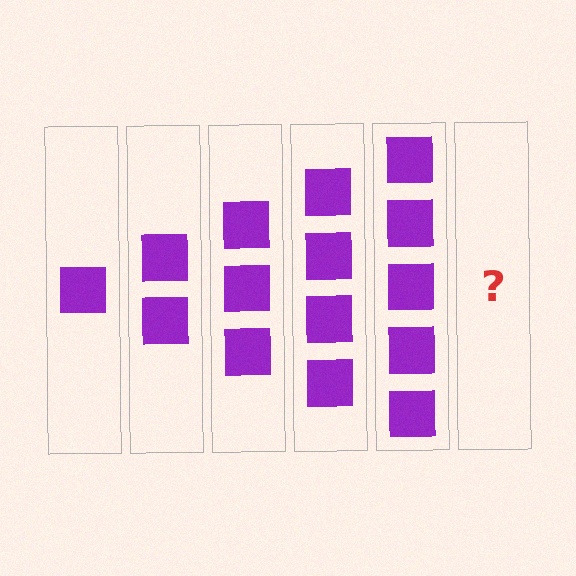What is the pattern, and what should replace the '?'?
The pattern is that each step adds one more square. The '?' should be 6 squares.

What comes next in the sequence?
The next element should be 6 squares.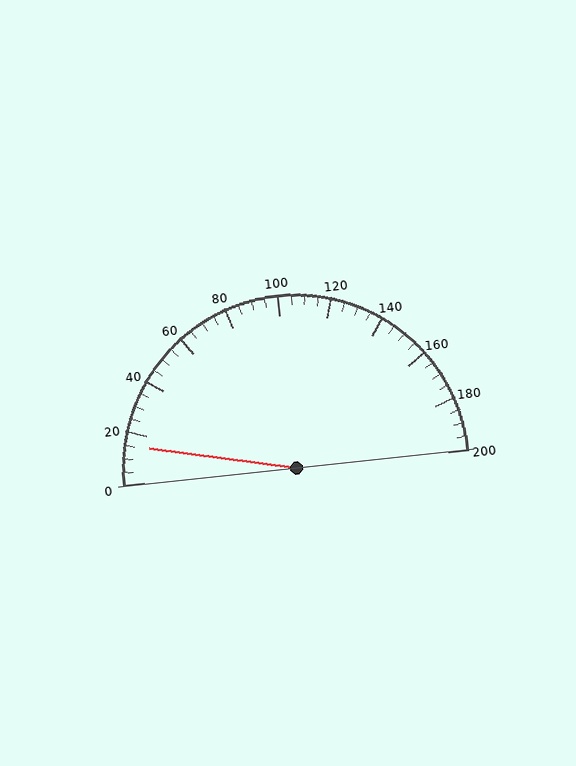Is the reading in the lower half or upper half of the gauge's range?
The reading is in the lower half of the range (0 to 200).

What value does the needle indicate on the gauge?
The needle indicates approximately 15.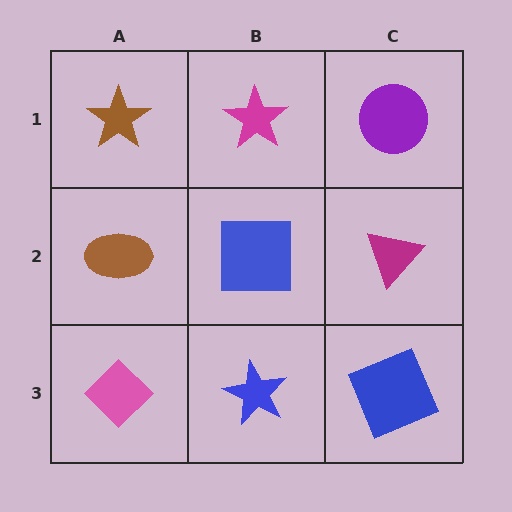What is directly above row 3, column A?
A brown ellipse.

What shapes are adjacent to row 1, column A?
A brown ellipse (row 2, column A), a magenta star (row 1, column B).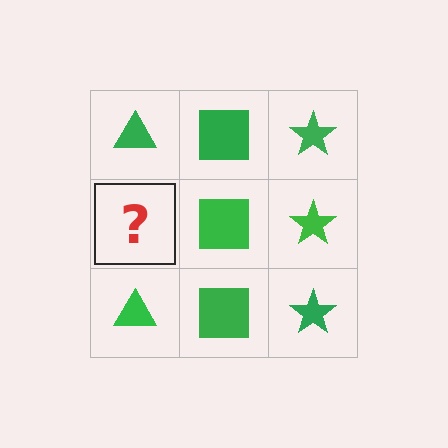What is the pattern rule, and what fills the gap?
The rule is that each column has a consistent shape. The gap should be filled with a green triangle.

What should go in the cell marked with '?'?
The missing cell should contain a green triangle.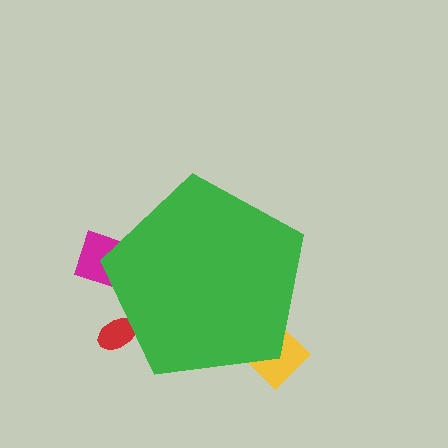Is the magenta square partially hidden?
Yes, the magenta square is partially hidden behind the green pentagon.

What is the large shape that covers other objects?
A green pentagon.